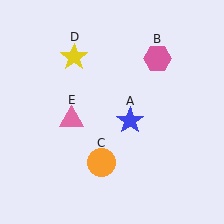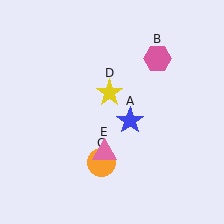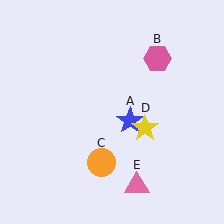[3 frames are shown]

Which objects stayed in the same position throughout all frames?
Blue star (object A) and pink hexagon (object B) and orange circle (object C) remained stationary.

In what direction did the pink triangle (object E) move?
The pink triangle (object E) moved down and to the right.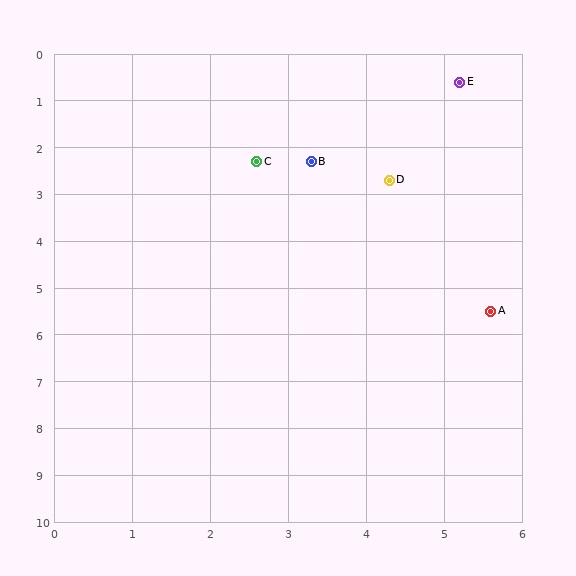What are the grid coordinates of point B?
Point B is at approximately (3.3, 2.3).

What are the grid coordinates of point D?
Point D is at approximately (4.3, 2.7).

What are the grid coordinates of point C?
Point C is at approximately (2.6, 2.3).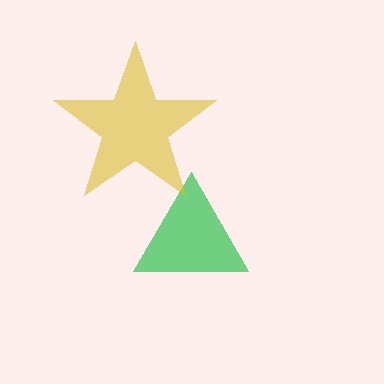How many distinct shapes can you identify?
There are 2 distinct shapes: a green triangle, a yellow star.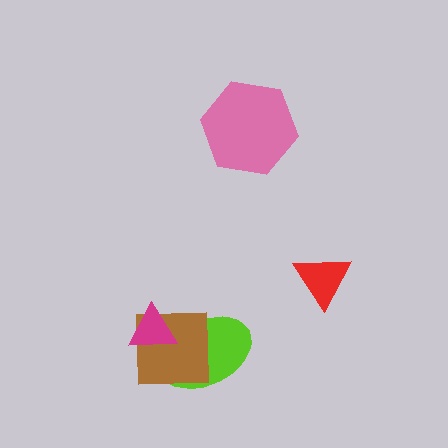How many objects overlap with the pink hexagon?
0 objects overlap with the pink hexagon.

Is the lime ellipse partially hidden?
Yes, it is partially covered by another shape.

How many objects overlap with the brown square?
2 objects overlap with the brown square.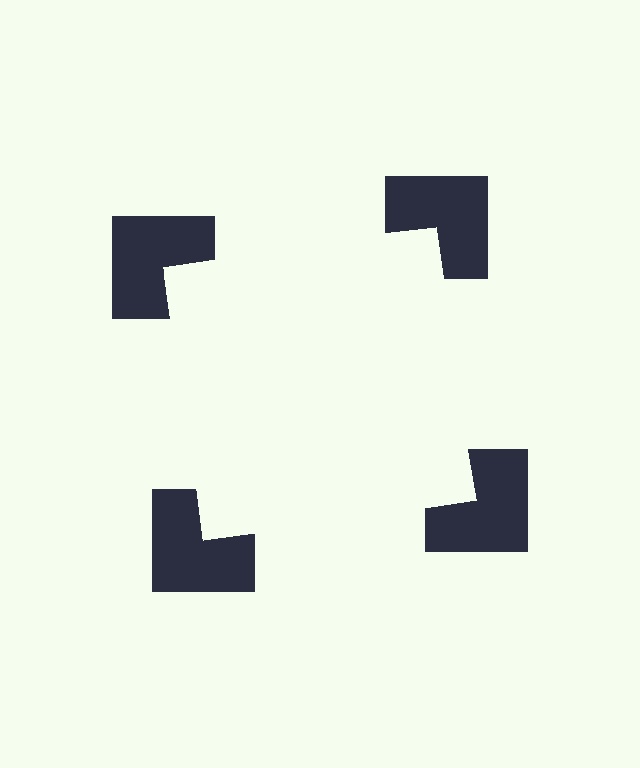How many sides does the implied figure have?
4 sides.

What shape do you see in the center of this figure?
An illusory square — its edges are inferred from the aligned wedge cuts in the notched squares, not physically drawn.